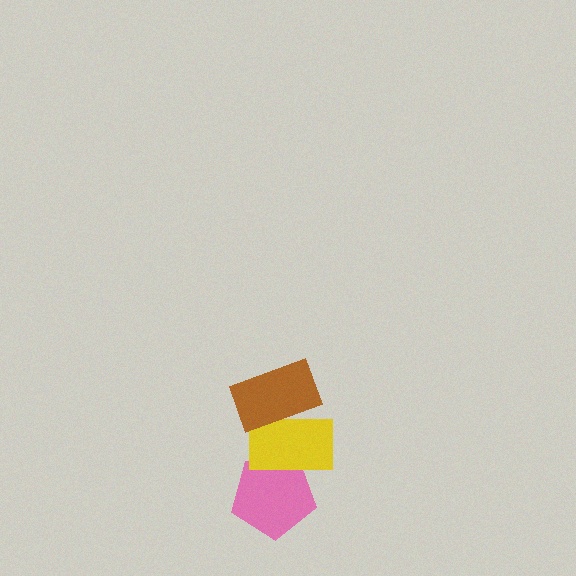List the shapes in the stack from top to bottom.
From top to bottom: the brown rectangle, the yellow rectangle, the pink pentagon.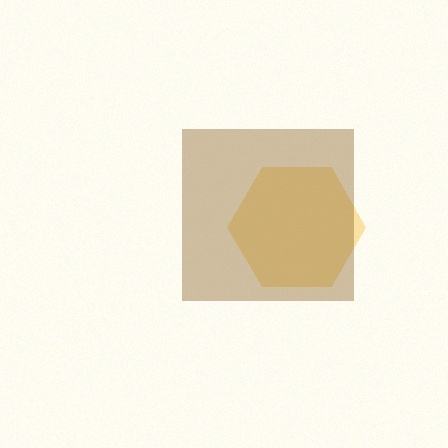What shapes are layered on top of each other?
The layered shapes are: a yellow hexagon, a brown square.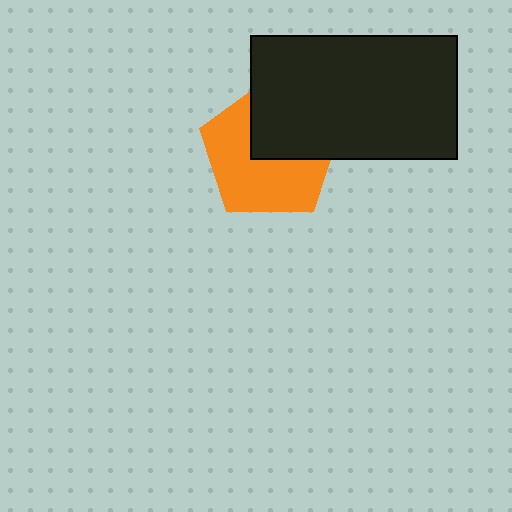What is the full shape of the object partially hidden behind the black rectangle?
The partially hidden object is an orange pentagon.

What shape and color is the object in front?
The object in front is a black rectangle.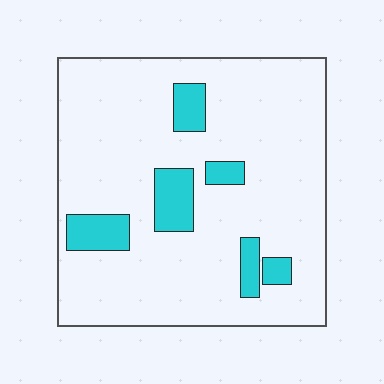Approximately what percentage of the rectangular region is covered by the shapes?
Approximately 15%.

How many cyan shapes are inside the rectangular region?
6.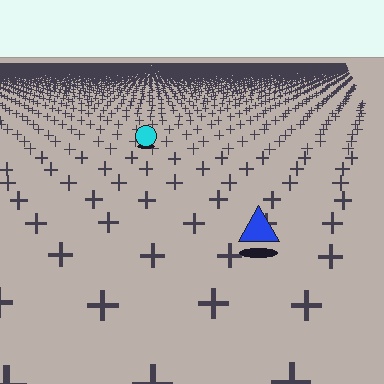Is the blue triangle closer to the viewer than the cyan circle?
Yes. The blue triangle is closer — you can tell from the texture gradient: the ground texture is coarser near it.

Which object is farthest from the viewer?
The cyan circle is farthest from the viewer. It appears smaller and the ground texture around it is denser.